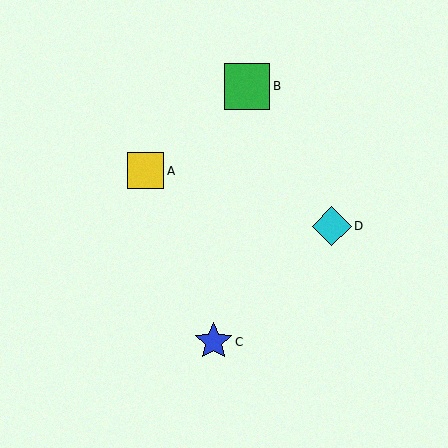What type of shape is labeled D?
Shape D is a cyan diamond.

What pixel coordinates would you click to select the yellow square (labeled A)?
Click at (146, 171) to select the yellow square A.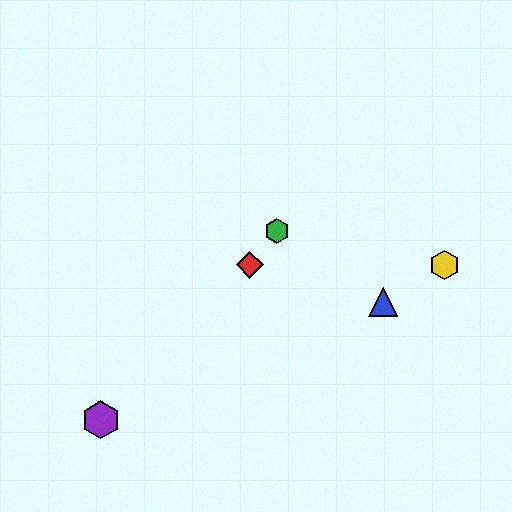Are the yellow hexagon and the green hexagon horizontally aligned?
No, the yellow hexagon is at y≈265 and the green hexagon is at y≈231.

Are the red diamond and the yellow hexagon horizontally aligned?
Yes, both are at y≈265.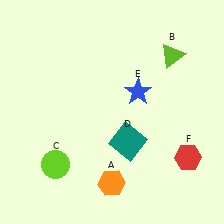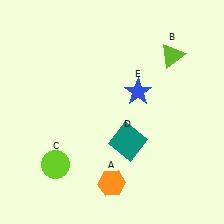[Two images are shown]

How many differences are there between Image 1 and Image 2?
There is 1 difference between the two images.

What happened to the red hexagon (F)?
The red hexagon (F) was removed in Image 2. It was in the bottom-right area of Image 1.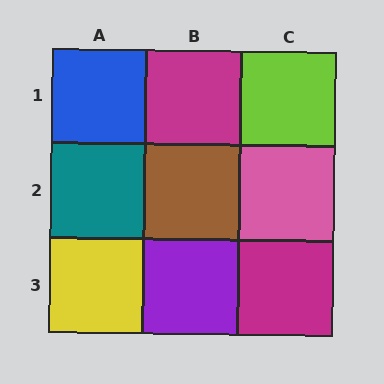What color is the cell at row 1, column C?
Lime.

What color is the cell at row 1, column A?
Blue.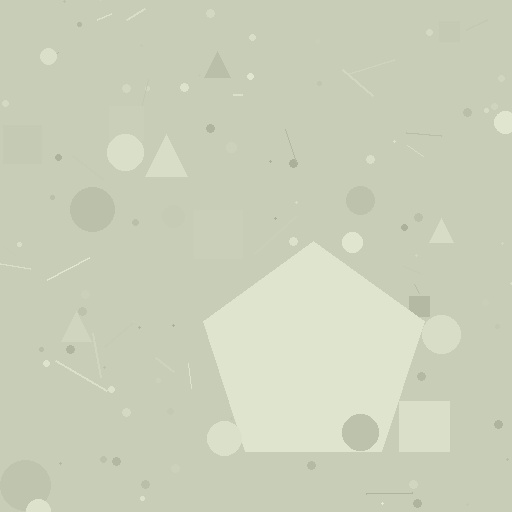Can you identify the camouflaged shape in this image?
The camouflaged shape is a pentagon.